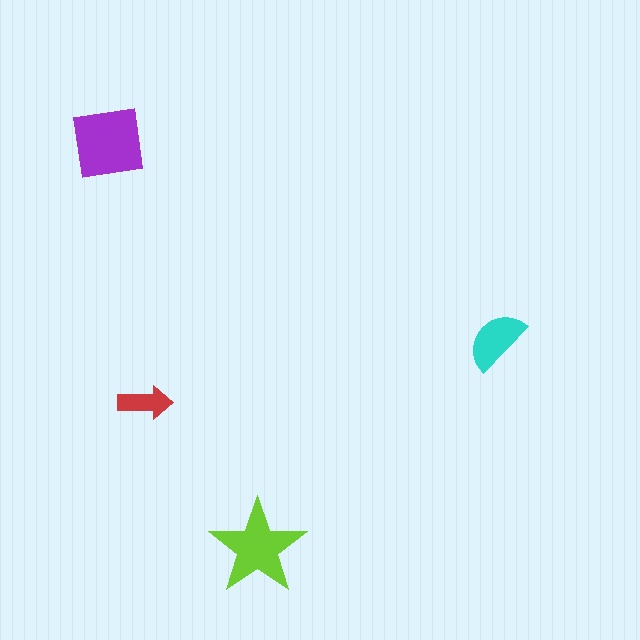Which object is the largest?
The purple square.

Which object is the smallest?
The red arrow.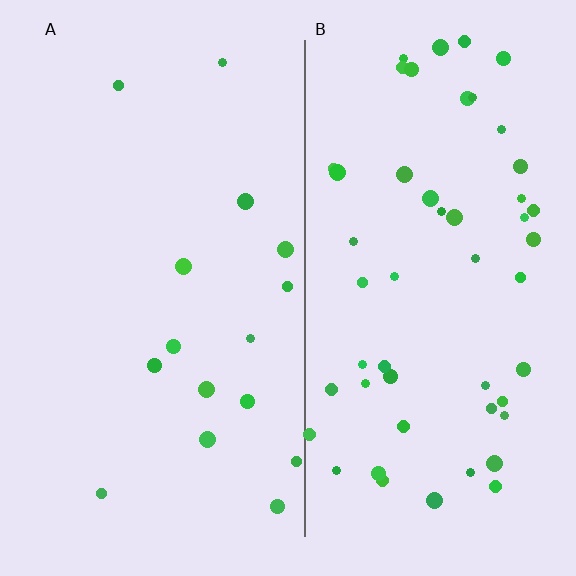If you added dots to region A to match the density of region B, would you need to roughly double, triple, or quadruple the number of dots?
Approximately triple.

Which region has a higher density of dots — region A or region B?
B (the right).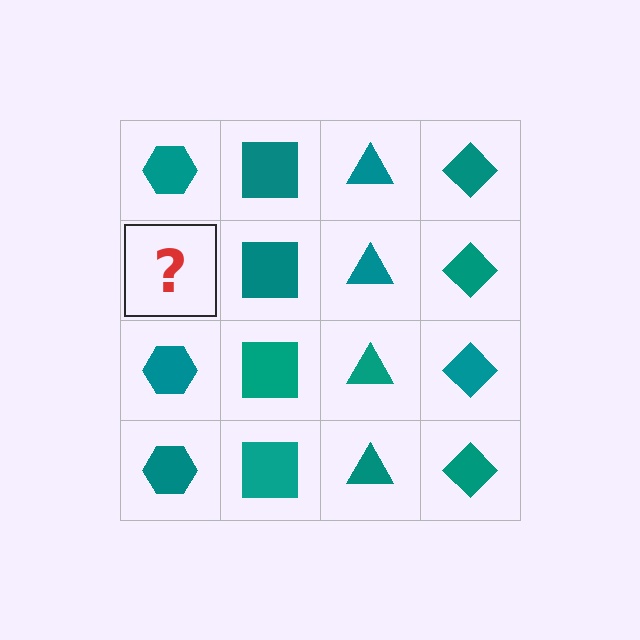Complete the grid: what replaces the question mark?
The question mark should be replaced with a teal hexagon.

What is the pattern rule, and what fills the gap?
The rule is that each column has a consistent shape. The gap should be filled with a teal hexagon.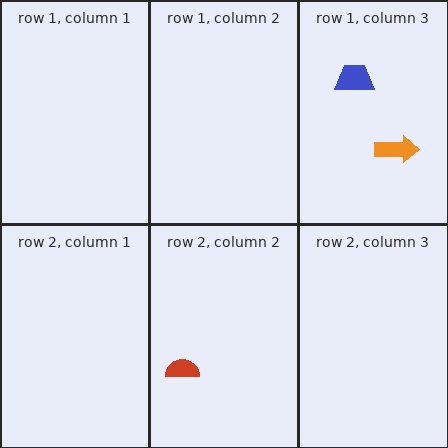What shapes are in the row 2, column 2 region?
The red semicircle.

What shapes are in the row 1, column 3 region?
The blue trapezoid, the orange arrow.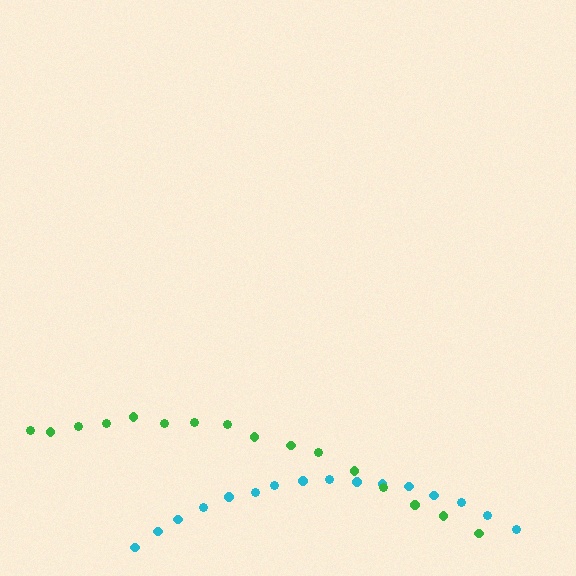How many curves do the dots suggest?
There are 2 distinct paths.